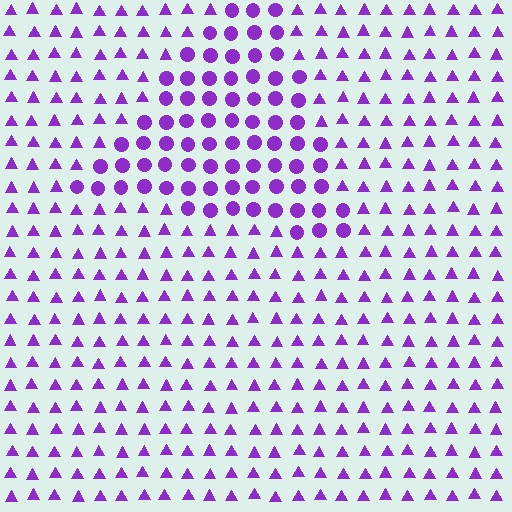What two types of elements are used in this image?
The image uses circles inside the triangle region and triangles outside it.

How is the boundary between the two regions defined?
The boundary is defined by a change in element shape: circles inside vs. triangles outside. All elements share the same color and spacing.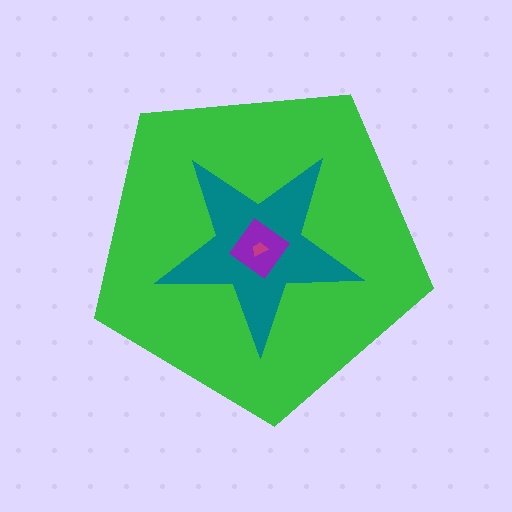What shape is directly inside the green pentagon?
The teal star.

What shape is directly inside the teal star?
The purple diamond.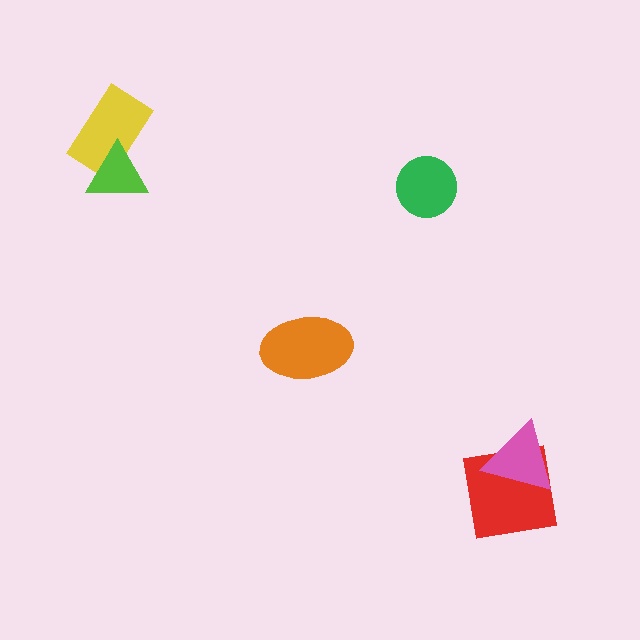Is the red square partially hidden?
Yes, it is partially covered by another shape.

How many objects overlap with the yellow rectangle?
1 object overlaps with the yellow rectangle.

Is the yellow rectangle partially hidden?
Yes, it is partially covered by another shape.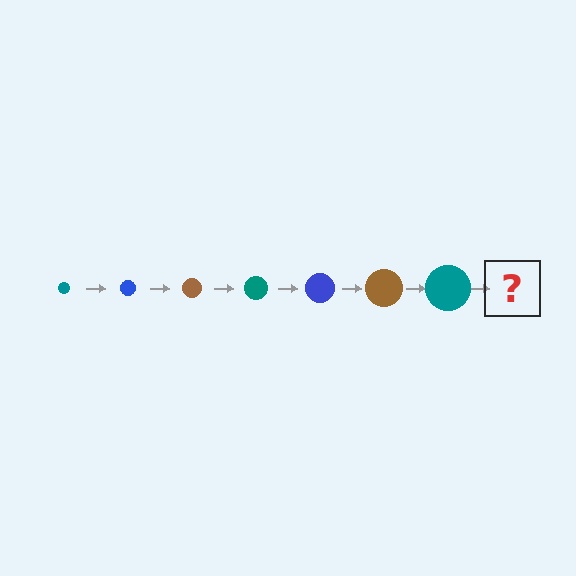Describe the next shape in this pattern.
It should be a blue circle, larger than the previous one.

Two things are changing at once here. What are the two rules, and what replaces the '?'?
The two rules are that the circle grows larger each step and the color cycles through teal, blue, and brown. The '?' should be a blue circle, larger than the previous one.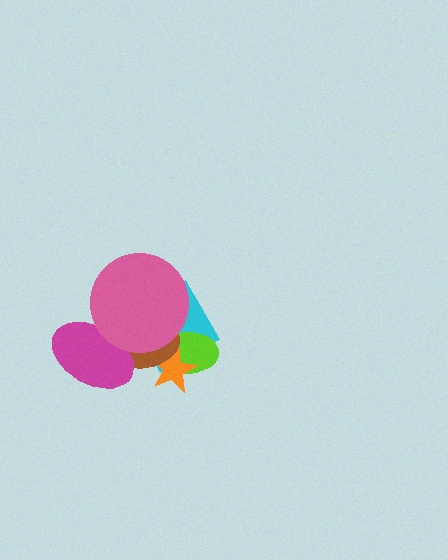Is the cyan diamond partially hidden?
Yes, it is partially covered by another shape.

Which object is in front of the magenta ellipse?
The pink circle is in front of the magenta ellipse.